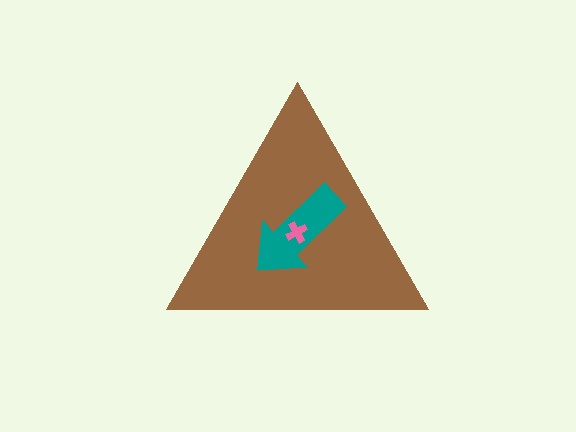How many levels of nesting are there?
3.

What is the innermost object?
The pink cross.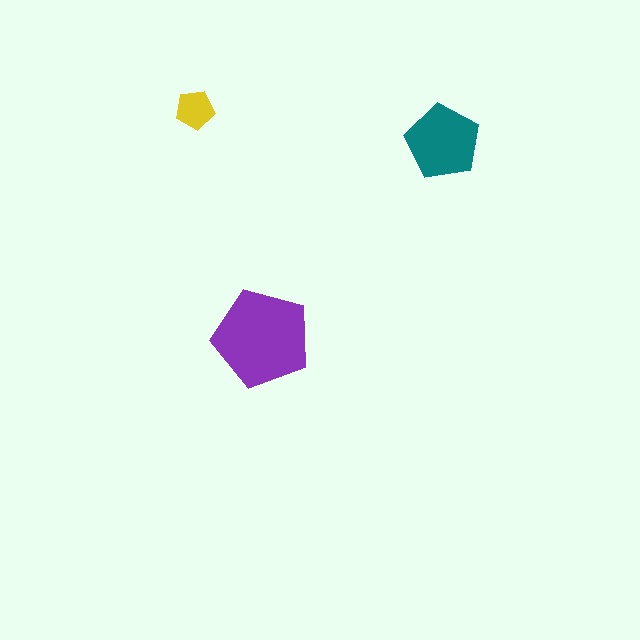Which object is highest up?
The yellow pentagon is topmost.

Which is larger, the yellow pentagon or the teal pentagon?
The teal one.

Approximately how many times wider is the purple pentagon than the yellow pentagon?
About 2.5 times wider.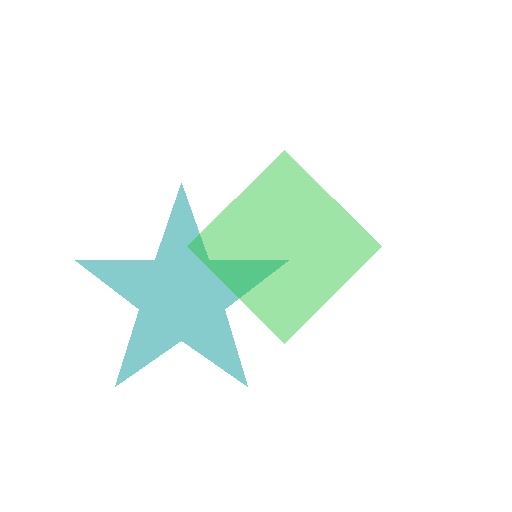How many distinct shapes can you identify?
There are 2 distinct shapes: a teal star, a green diamond.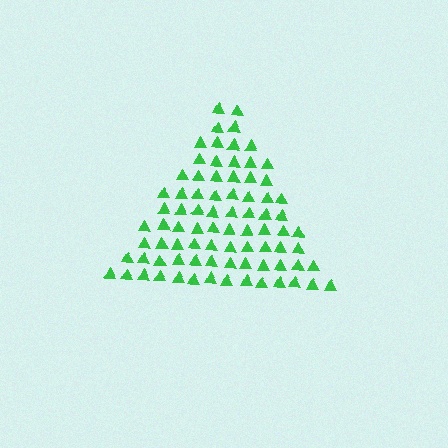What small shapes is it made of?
It is made of small triangles.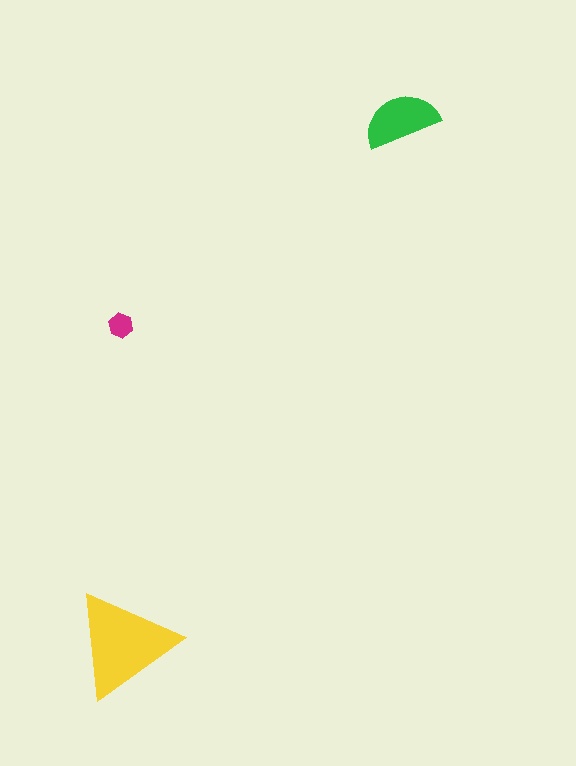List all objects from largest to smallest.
The yellow triangle, the green semicircle, the magenta hexagon.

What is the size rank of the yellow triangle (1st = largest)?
1st.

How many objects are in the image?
There are 3 objects in the image.